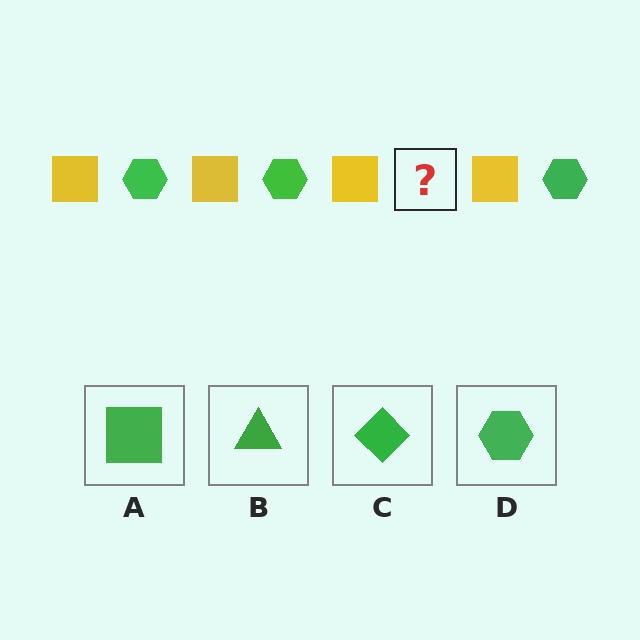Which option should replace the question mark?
Option D.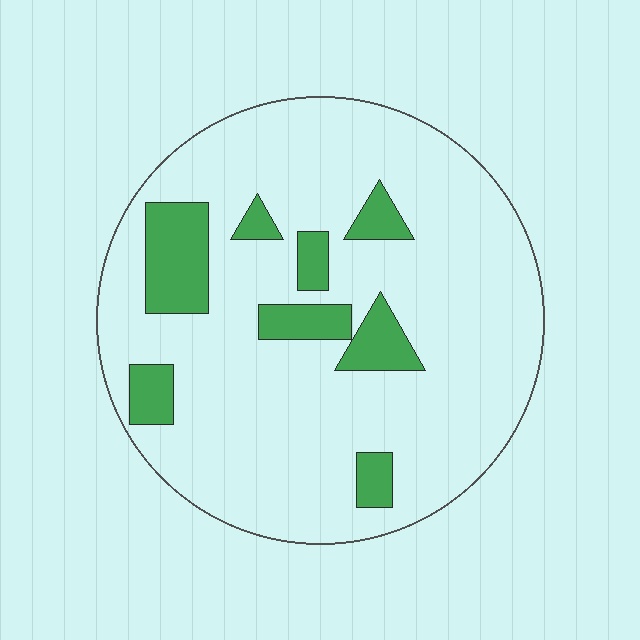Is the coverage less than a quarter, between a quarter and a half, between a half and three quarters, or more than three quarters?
Less than a quarter.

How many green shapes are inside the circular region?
8.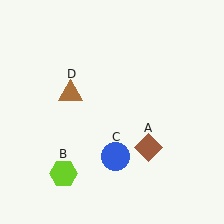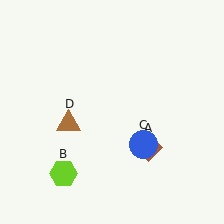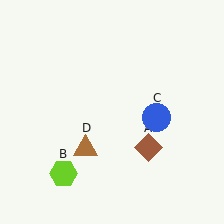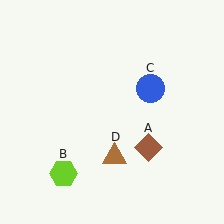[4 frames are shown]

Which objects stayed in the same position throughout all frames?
Brown diamond (object A) and lime hexagon (object B) remained stationary.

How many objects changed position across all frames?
2 objects changed position: blue circle (object C), brown triangle (object D).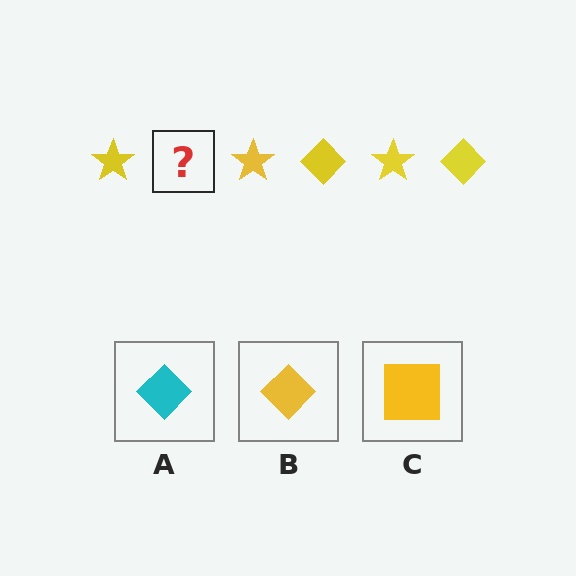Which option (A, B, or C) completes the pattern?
B.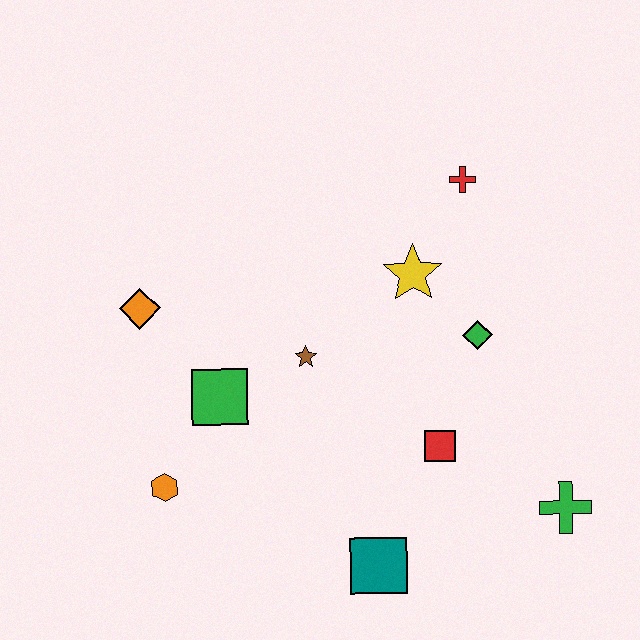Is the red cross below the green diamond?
No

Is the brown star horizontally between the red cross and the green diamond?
No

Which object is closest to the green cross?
The red square is closest to the green cross.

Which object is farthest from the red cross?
The orange hexagon is farthest from the red cross.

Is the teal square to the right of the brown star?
Yes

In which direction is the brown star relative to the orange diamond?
The brown star is to the right of the orange diamond.